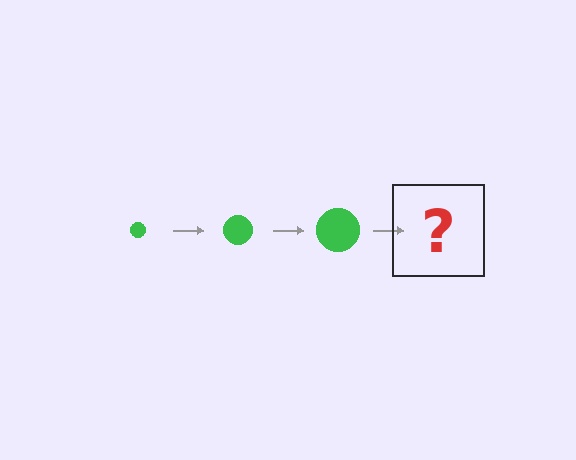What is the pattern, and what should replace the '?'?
The pattern is that the circle gets progressively larger each step. The '?' should be a green circle, larger than the previous one.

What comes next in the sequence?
The next element should be a green circle, larger than the previous one.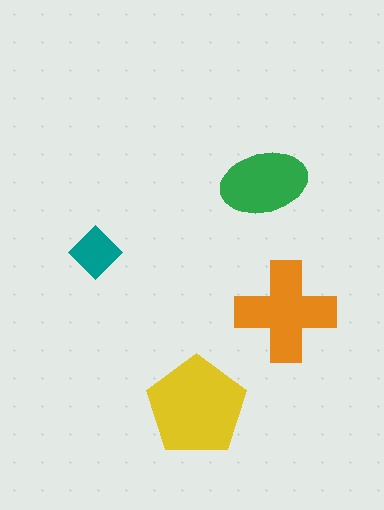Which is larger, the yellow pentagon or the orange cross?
The yellow pentagon.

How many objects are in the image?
There are 4 objects in the image.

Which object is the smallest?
The teal diamond.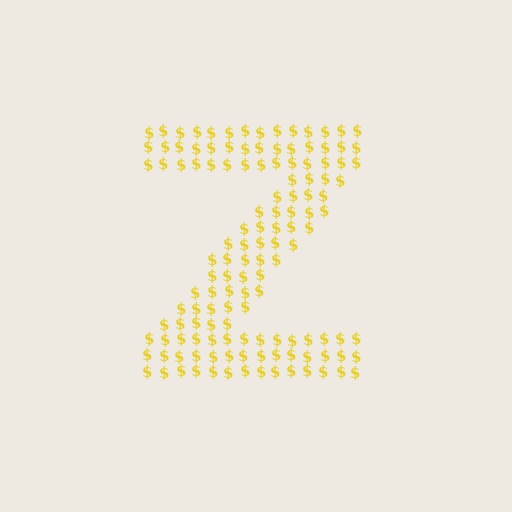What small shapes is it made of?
It is made of small dollar signs.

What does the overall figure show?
The overall figure shows the letter Z.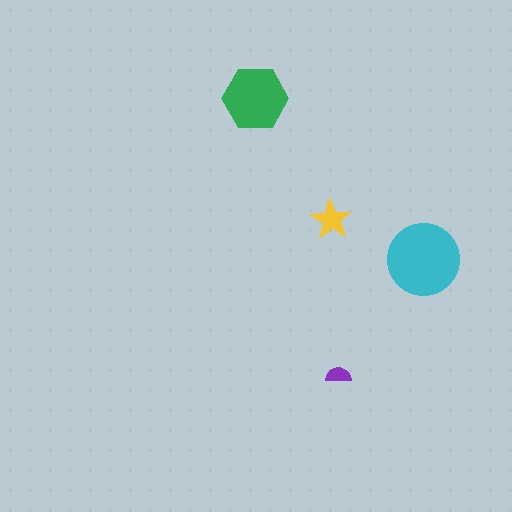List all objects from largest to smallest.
The cyan circle, the green hexagon, the yellow star, the purple semicircle.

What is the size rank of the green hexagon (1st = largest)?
2nd.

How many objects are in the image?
There are 4 objects in the image.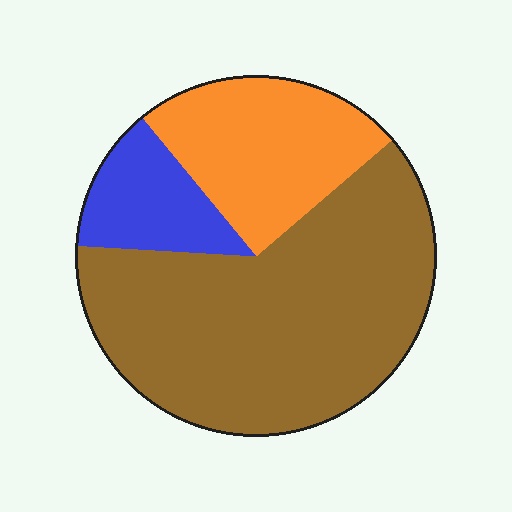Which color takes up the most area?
Brown, at roughly 60%.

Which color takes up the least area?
Blue, at roughly 15%.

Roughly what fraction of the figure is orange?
Orange covers 25% of the figure.